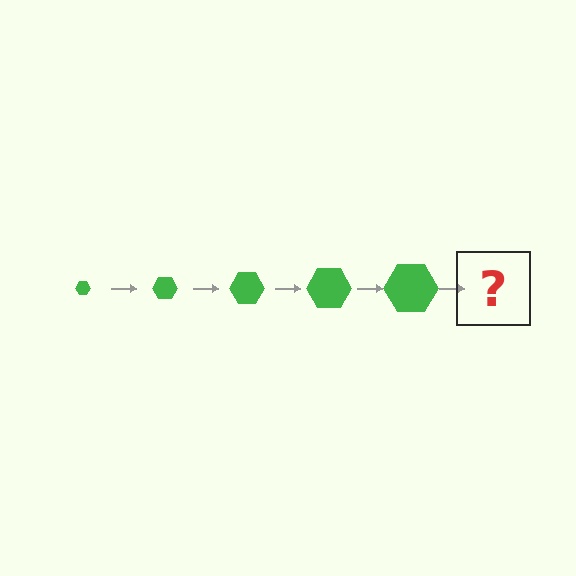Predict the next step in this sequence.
The next step is a green hexagon, larger than the previous one.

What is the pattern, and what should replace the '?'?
The pattern is that the hexagon gets progressively larger each step. The '?' should be a green hexagon, larger than the previous one.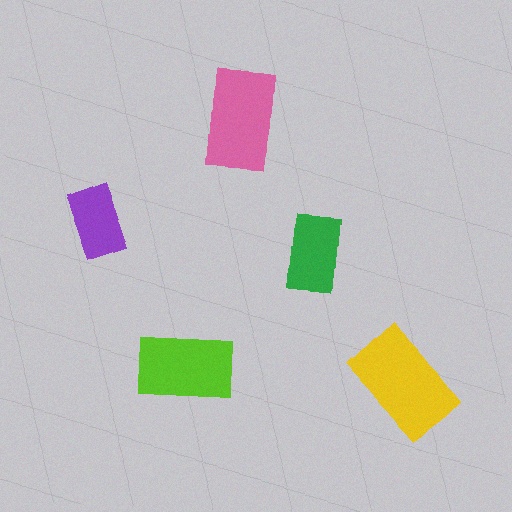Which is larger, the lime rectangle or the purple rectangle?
The lime one.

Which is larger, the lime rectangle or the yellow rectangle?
The yellow one.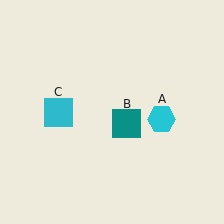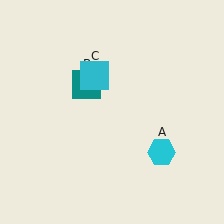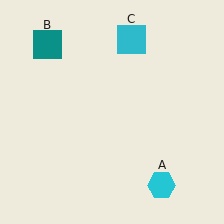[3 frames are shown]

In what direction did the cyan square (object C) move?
The cyan square (object C) moved up and to the right.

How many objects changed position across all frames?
3 objects changed position: cyan hexagon (object A), teal square (object B), cyan square (object C).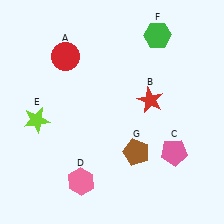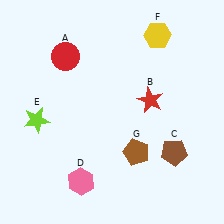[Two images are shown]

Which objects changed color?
C changed from pink to brown. F changed from green to yellow.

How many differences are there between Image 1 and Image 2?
There are 2 differences between the two images.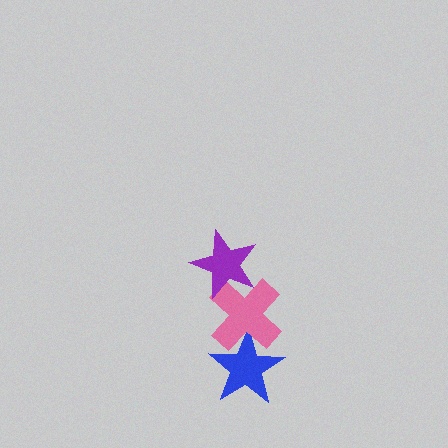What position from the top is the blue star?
The blue star is 3rd from the top.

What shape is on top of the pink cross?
The purple star is on top of the pink cross.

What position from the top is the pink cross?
The pink cross is 2nd from the top.